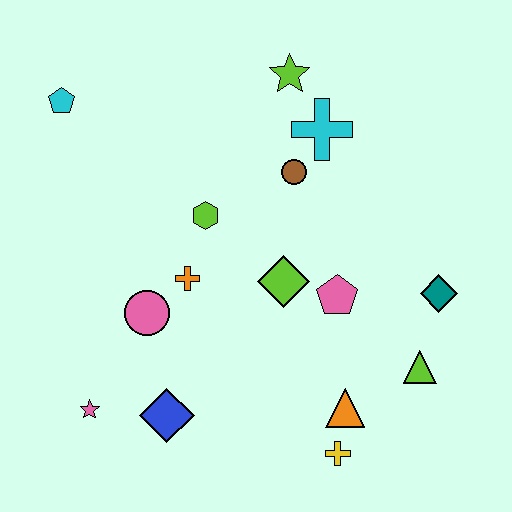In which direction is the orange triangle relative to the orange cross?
The orange triangle is to the right of the orange cross.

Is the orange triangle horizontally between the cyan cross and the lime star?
No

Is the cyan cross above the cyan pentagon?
No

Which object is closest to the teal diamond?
The lime triangle is closest to the teal diamond.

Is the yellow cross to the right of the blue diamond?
Yes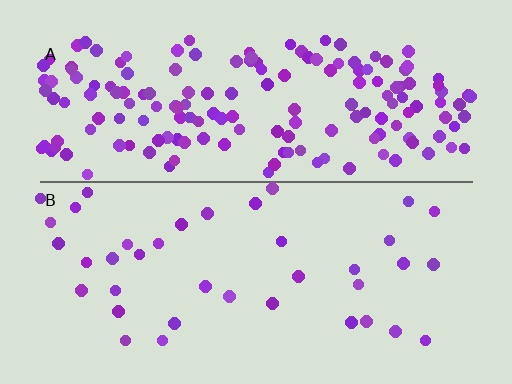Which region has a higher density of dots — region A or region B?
A (the top).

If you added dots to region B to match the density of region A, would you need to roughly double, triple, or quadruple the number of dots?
Approximately quadruple.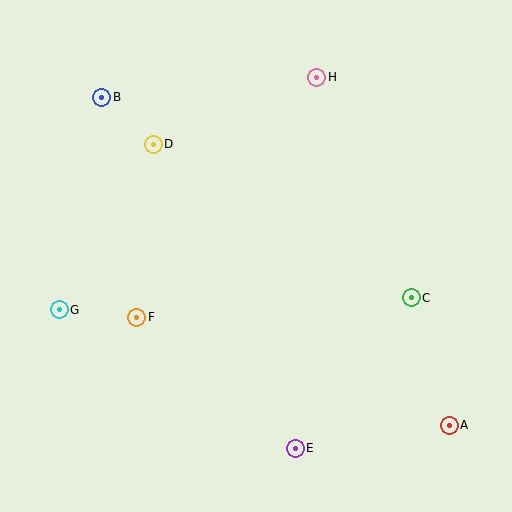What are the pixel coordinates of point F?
Point F is at (137, 317).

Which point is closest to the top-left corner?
Point B is closest to the top-left corner.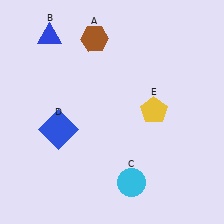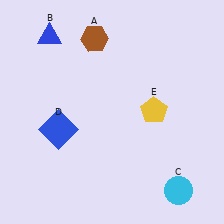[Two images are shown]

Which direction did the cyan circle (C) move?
The cyan circle (C) moved right.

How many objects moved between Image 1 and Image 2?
1 object moved between the two images.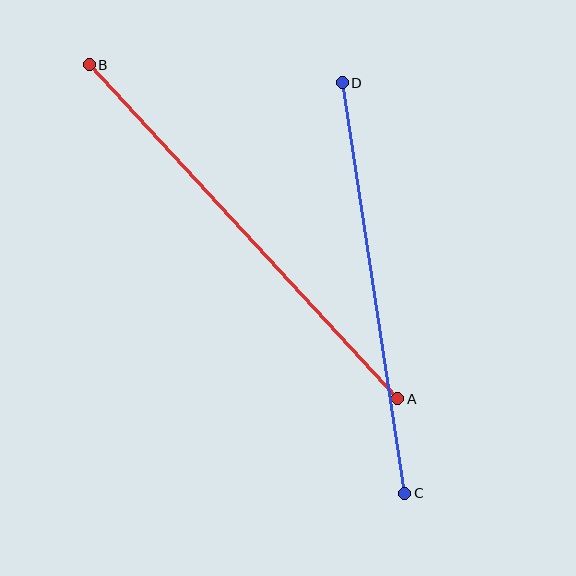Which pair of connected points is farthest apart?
Points A and B are farthest apart.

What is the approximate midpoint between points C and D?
The midpoint is at approximately (374, 288) pixels.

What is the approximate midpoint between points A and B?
The midpoint is at approximately (243, 232) pixels.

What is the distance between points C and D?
The distance is approximately 415 pixels.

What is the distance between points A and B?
The distance is approximately 454 pixels.